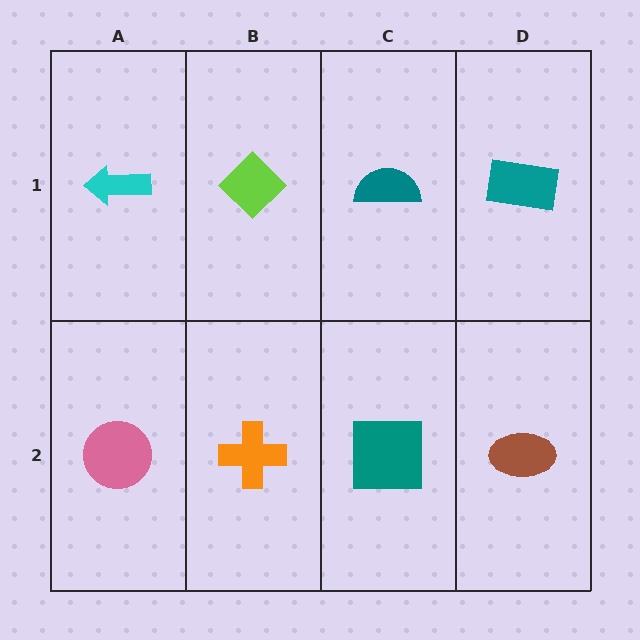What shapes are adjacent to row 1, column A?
A pink circle (row 2, column A), a lime diamond (row 1, column B).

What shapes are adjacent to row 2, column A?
A cyan arrow (row 1, column A), an orange cross (row 2, column B).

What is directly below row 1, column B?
An orange cross.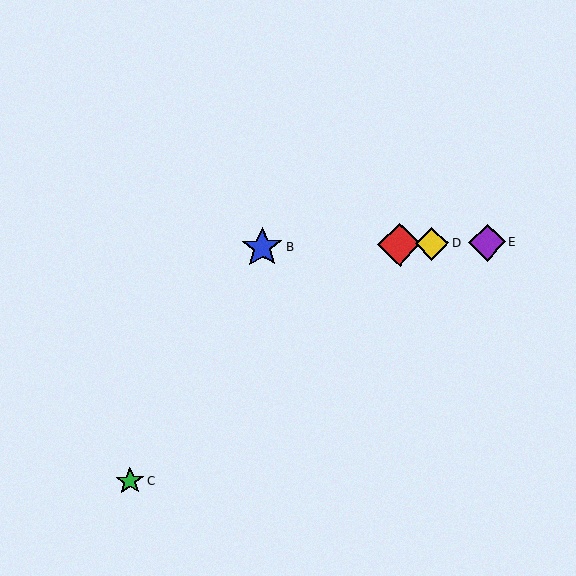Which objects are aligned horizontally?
Objects A, B, D, E are aligned horizontally.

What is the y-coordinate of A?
Object A is at y≈245.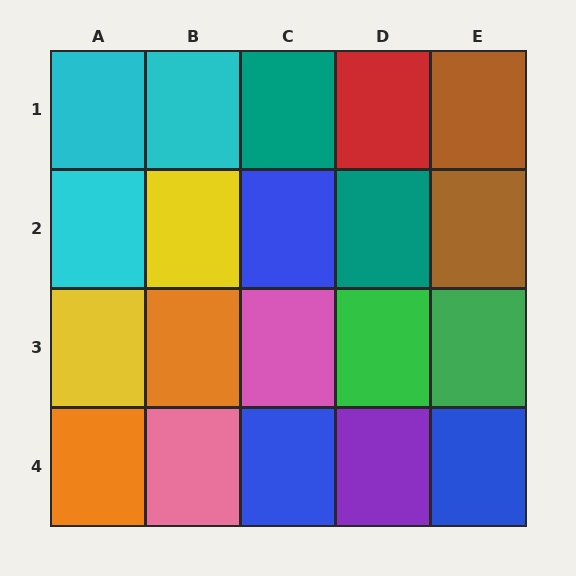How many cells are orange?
2 cells are orange.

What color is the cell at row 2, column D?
Teal.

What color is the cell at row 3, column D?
Green.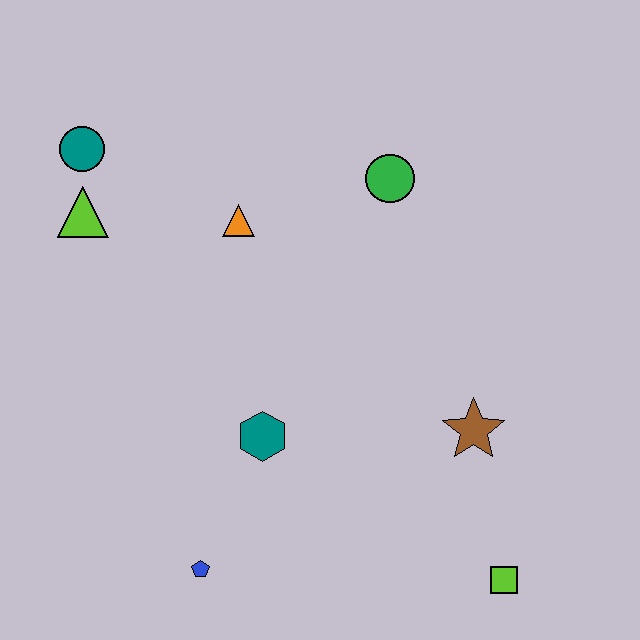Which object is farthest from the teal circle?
The lime square is farthest from the teal circle.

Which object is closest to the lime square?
The brown star is closest to the lime square.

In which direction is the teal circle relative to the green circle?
The teal circle is to the left of the green circle.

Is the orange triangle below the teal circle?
Yes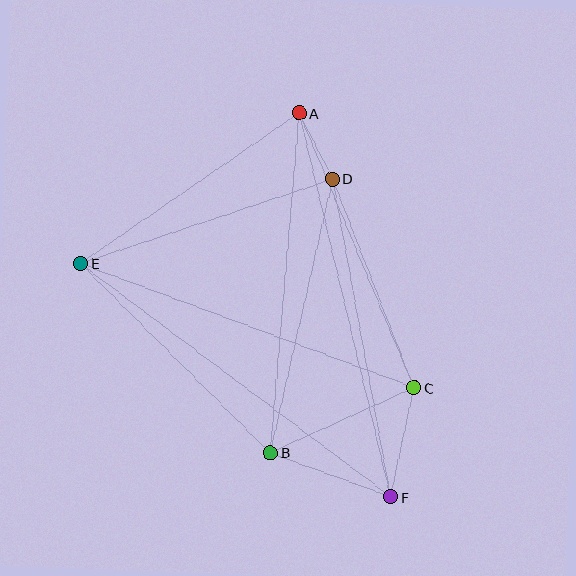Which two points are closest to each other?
Points A and D are closest to each other.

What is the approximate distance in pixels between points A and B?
The distance between A and B is approximately 341 pixels.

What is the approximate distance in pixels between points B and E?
The distance between B and E is approximately 268 pixels.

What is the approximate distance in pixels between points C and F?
The distance between C and F is approximately 111 pixels.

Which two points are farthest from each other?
Points A and F are farthest from each other.